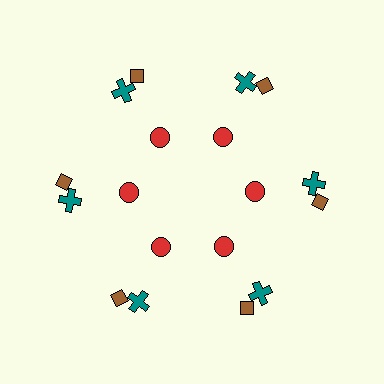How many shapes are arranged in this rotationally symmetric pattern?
There are 18 shapes, arranged in 6 groups of 3.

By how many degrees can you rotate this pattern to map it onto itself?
The pattern maps onto itself every 60 degrees of rotation.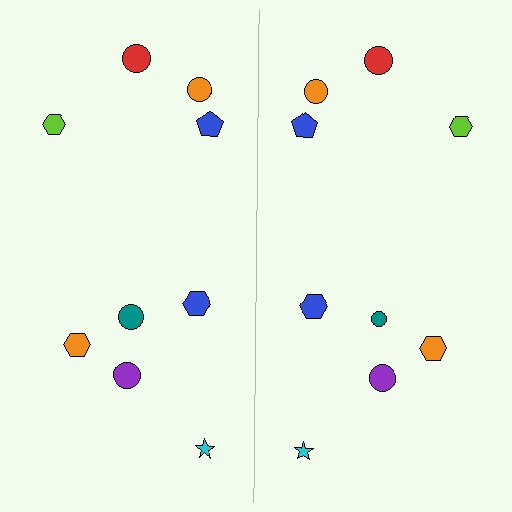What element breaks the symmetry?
The teal circle on the right side has a different size than its mirror counterpart.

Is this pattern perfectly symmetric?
No, the pattern is not perfectly symmetric. The teal circle on the right side has a different size than its mirror counterpart.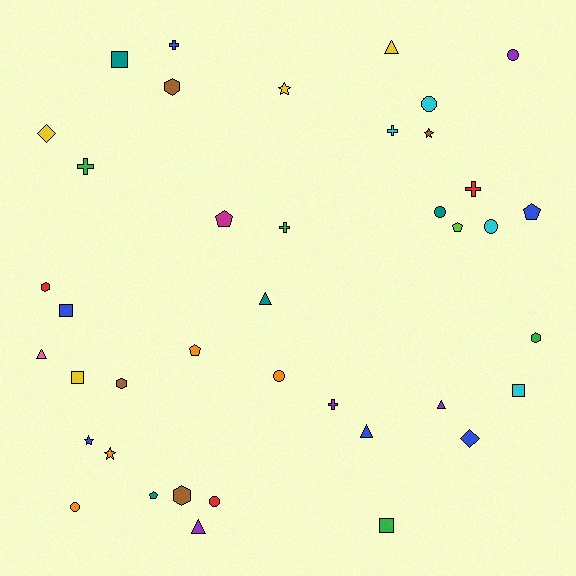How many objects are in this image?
There are 40 objects.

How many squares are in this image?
There are 5 squares.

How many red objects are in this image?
There are 3 red objects.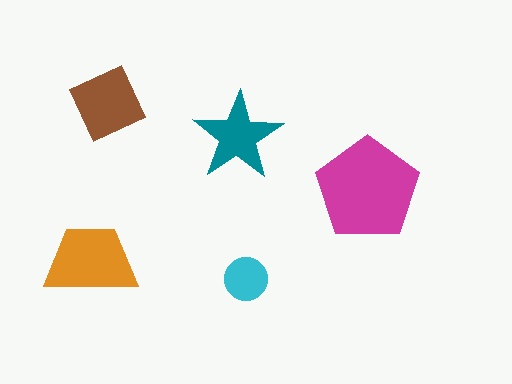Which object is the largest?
The magenta pentagon.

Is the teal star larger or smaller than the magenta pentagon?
Smaller.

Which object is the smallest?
The cyan circle.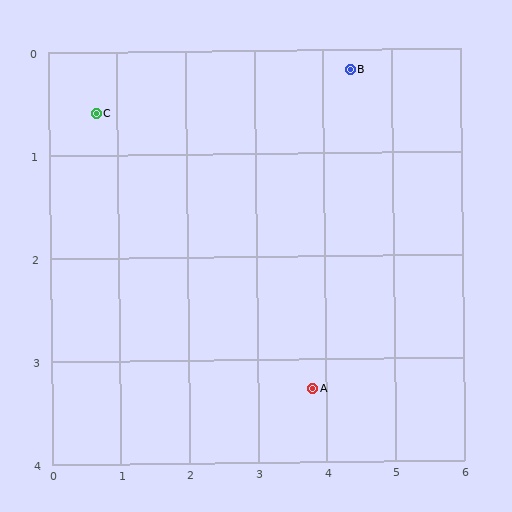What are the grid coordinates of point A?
Point A is at approximately (3.8, 3.3).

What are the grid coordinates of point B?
Point B is at approximately (4.4, 0.2).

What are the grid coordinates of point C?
Point C is at approximately (0.7, 0.6).